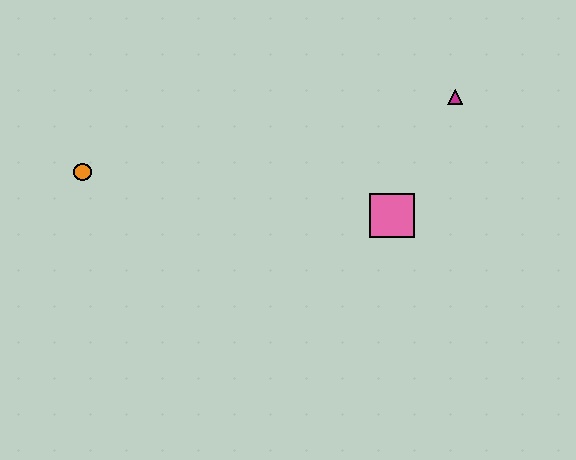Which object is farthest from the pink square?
The orange circle is farthest from the pink square.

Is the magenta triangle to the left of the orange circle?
No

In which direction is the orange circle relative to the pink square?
The orange circle is to the left of the pink square.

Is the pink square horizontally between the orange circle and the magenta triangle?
Yes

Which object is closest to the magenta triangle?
The pink square is closest to the magenta triangle.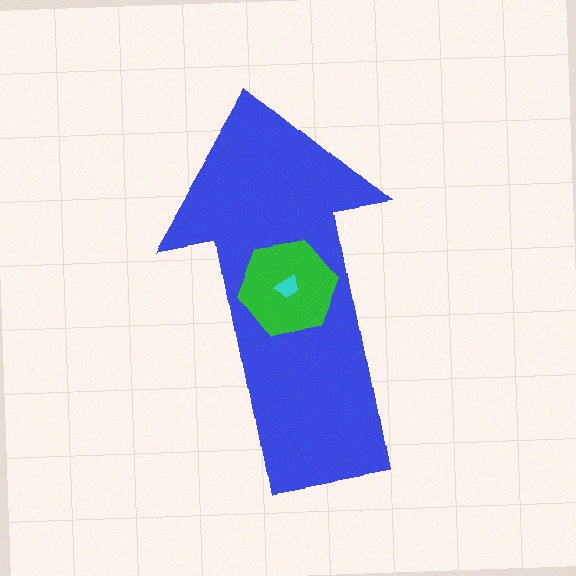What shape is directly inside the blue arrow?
The green hexagon.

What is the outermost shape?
The blue arrow.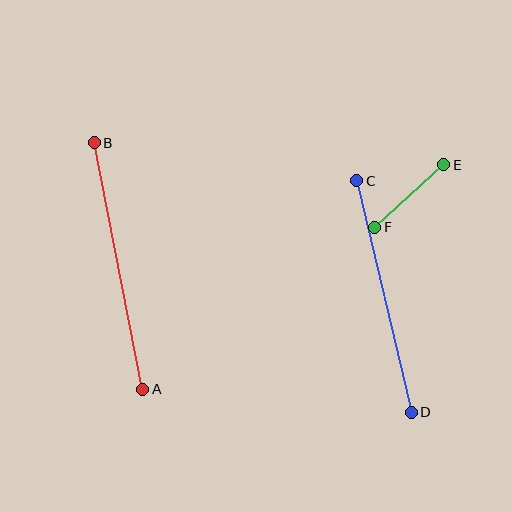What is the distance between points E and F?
The distance is approximately 93 pixels.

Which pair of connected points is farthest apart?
Points A and B are farthest apart.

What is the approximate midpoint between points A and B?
The midpoint is at approximately (118, 266) pixels.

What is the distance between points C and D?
The distance is approximately 238 pixels.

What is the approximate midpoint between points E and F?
The midpoint is at approximately (409, 196) pixels.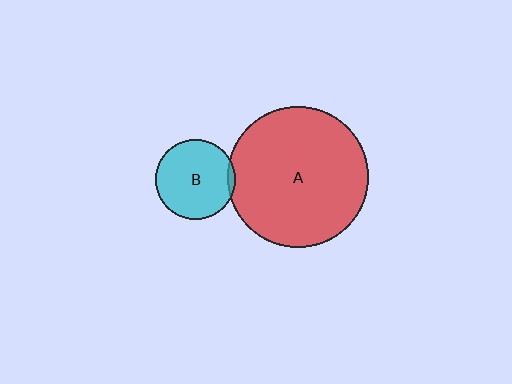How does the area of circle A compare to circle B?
Approximately 3.1 times.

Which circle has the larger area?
Circle A (red).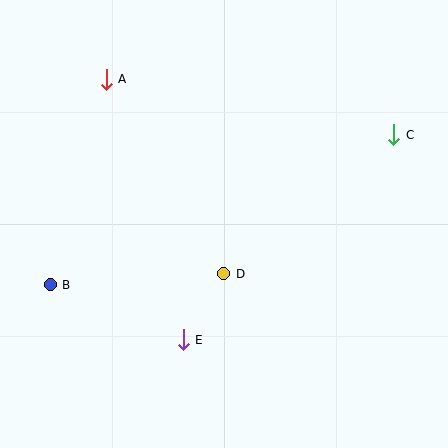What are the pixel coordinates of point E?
Point E is at (183, 340).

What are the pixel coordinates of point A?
Point A is at (106, 79).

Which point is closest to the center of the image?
Point D at (224, 274) is closest to the center.